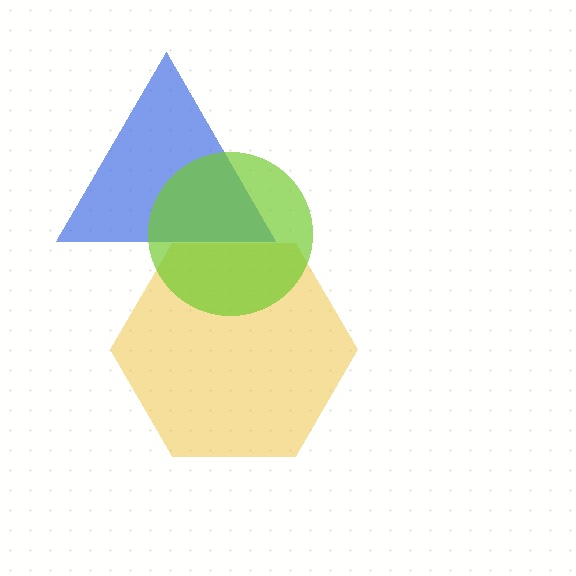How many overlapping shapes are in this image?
There are 3 overlapping shapes in the image.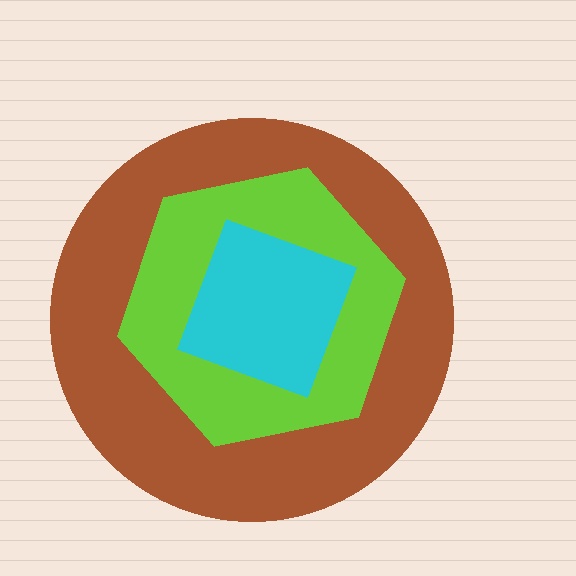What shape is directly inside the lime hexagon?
The cyan square.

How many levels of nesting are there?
3.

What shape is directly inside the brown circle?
The lime hexagon.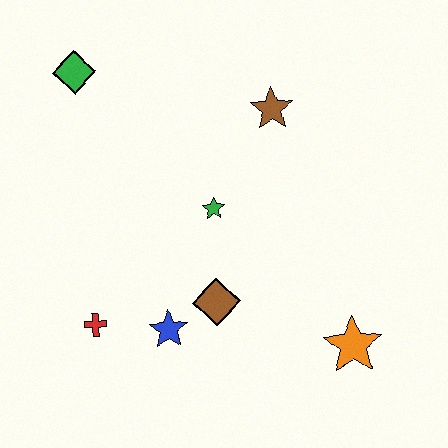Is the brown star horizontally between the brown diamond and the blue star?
No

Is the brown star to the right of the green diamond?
Yes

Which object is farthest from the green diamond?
The orange star is farthest from the green diamond.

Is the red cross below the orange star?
No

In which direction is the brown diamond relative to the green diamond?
The brown diamond is below the green diamond.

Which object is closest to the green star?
The brown diamond is closest to the green star.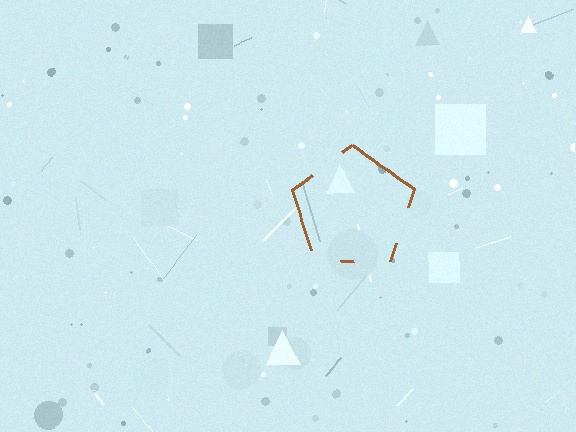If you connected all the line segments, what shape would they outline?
They would outline a pentagon.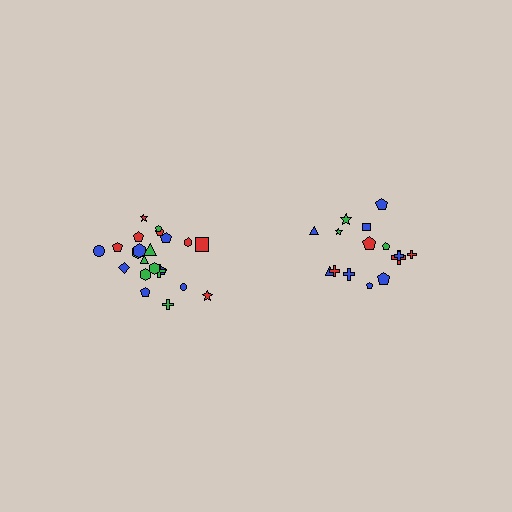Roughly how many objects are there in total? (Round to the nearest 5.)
Roughly 35 objects in total.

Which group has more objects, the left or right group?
The left group.